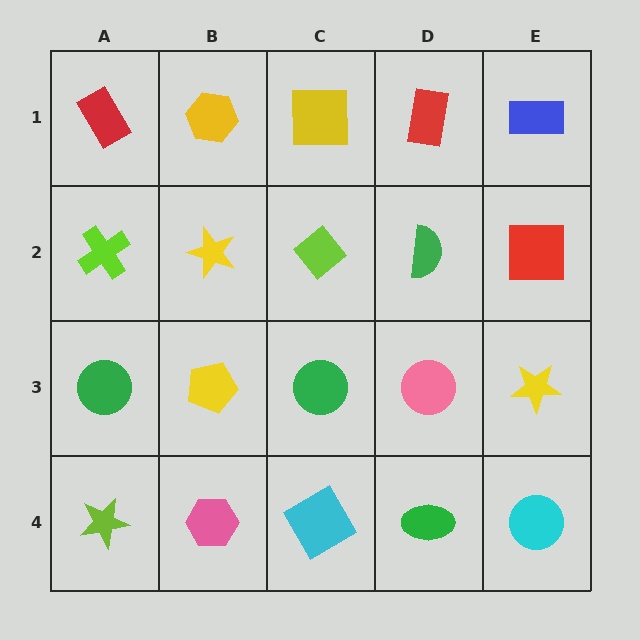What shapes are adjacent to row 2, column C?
A yellow square (row 1, column C), a green circle (row 3, column C), a yellow star (row 2, column B), a green semicircle (row 2, column D).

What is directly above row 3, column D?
A green semicircle.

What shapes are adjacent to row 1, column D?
A green semicircle (row 2, column D), a yellow square (row 1, column C), a blue rectangle (row 1, column E).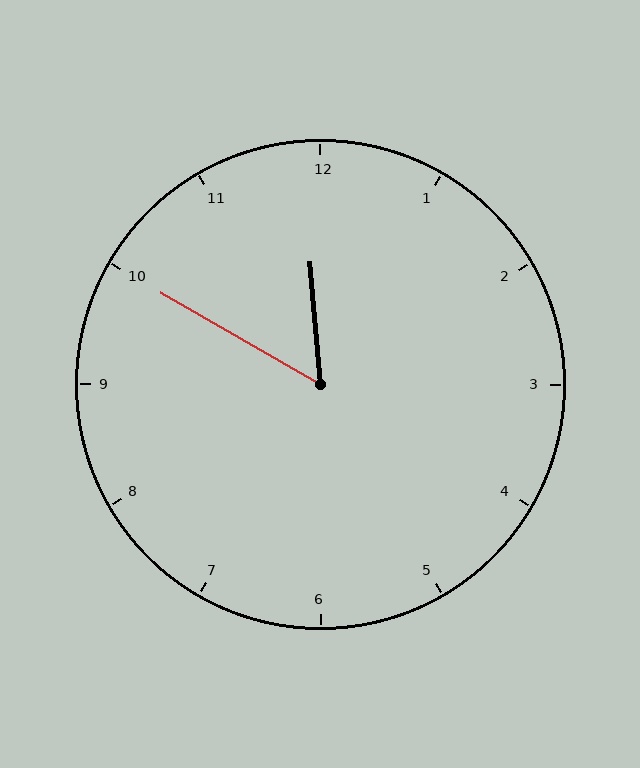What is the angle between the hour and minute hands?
Approximately 55 degrees.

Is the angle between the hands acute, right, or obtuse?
It is acute.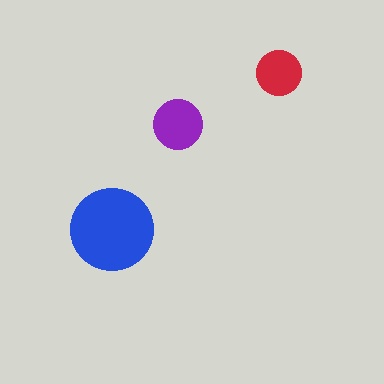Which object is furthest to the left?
The blue circle is leftmost.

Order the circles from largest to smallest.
the blue one, the purple one, the red one.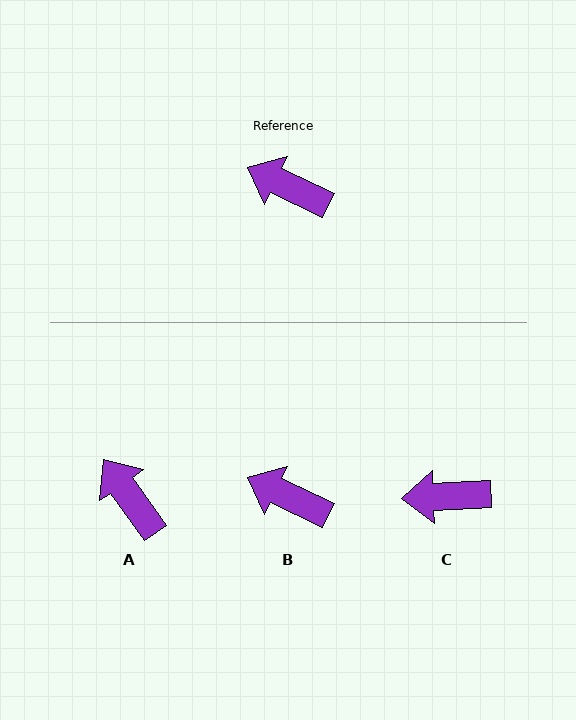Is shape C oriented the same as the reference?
No, it is off by about 28 degrees.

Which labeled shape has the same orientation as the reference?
B.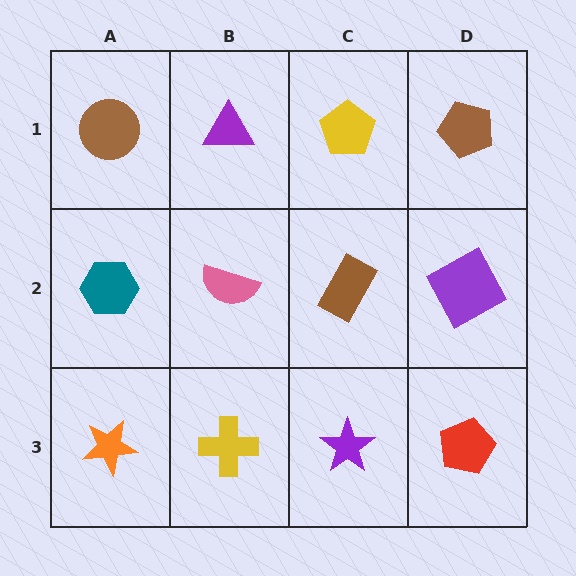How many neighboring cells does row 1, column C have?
3.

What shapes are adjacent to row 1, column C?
A brown rectangle (row 2, column C), a purple triangle (row 1, column B), a brown pentagon (row 1, column D).